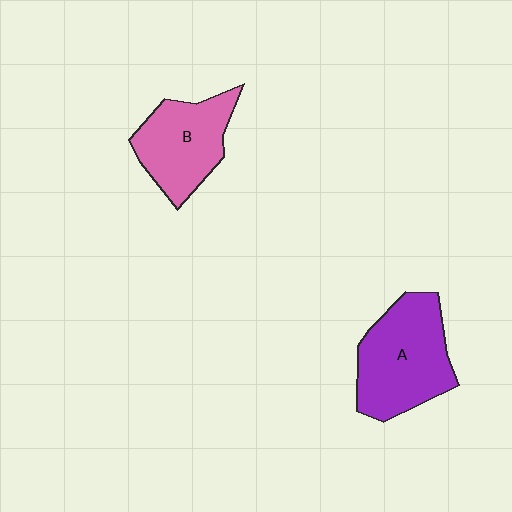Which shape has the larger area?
Shape A (purple).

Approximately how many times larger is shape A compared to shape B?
Approximately 1.2 times.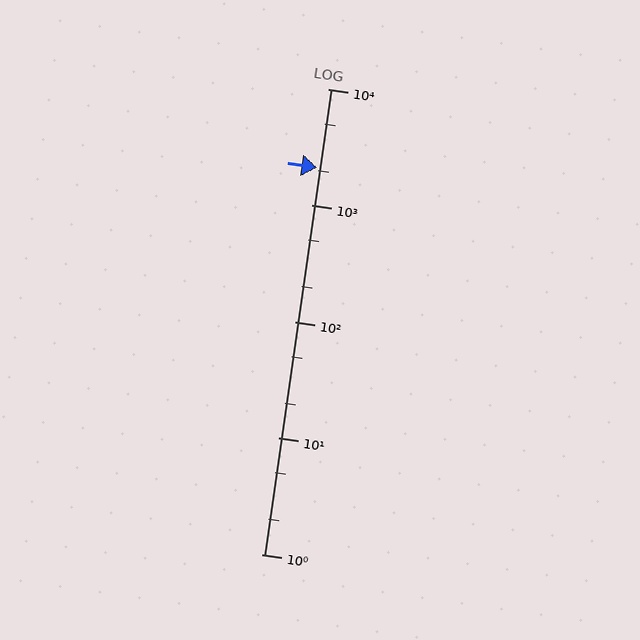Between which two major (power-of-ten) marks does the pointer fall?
The pointer is between 1000 and 10000.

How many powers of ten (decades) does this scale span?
The scale spans 4 decades, from 1 to 10000.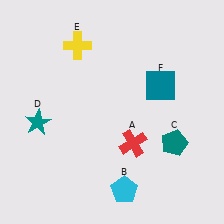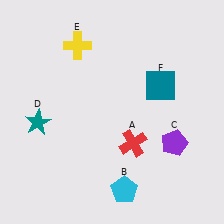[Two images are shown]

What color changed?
The pentagon (C) changed from teal in Image 1 to purple in Image 2.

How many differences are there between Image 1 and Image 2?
There is 1 difference between the two images.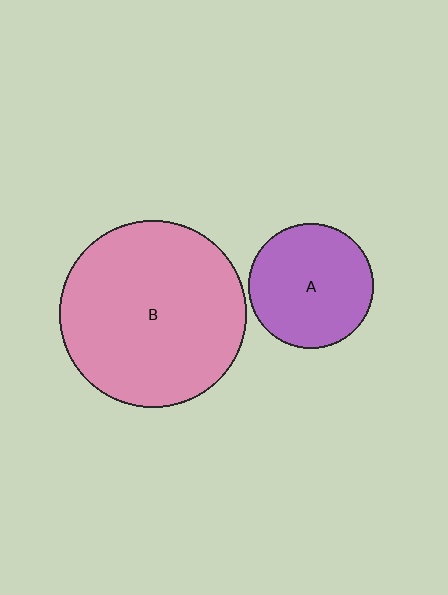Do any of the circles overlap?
No, none of the circles overlap.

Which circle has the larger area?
Circle B (pink).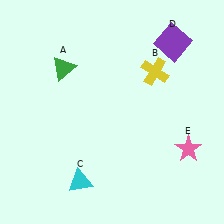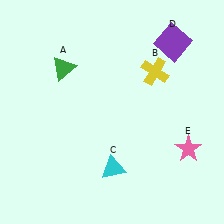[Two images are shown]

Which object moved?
The cyan triangle (C) moved right.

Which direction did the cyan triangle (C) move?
The cyan triangle (C) moved right.